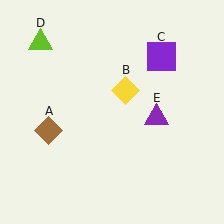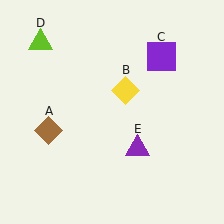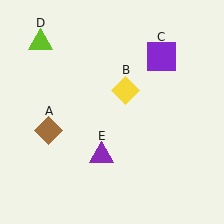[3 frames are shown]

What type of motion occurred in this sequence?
The purple triangle (object E) rotated clockwise around the center of the scene.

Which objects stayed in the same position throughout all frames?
Brown diamond (object A) and yellow diamond (object B) and purple square (object C) and lime triangle (object D) remained stationary.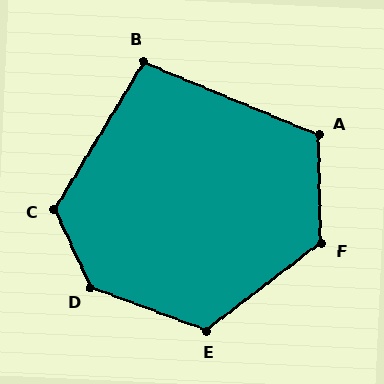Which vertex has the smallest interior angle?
B, at approximately 99 degrees.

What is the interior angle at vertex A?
Approximately 114 degrees (obtuse).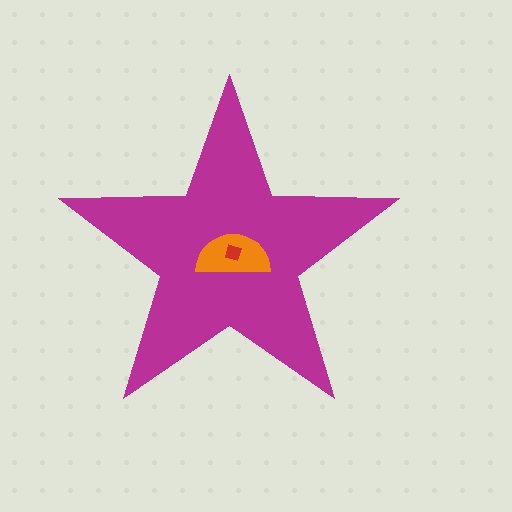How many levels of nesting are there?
3.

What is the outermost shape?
The magenta star.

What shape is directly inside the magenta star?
The orange semicircle.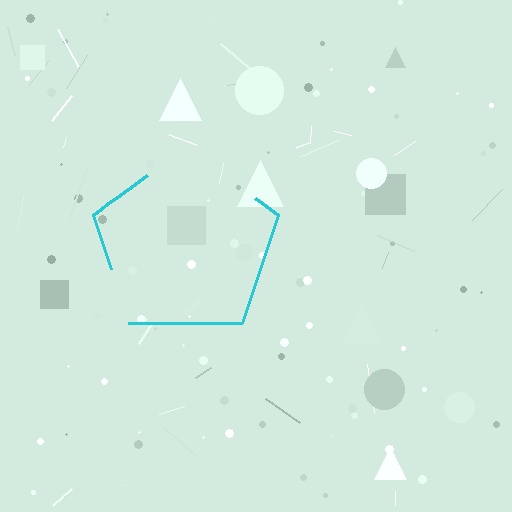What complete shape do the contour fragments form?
The contour fragments form a pentagon.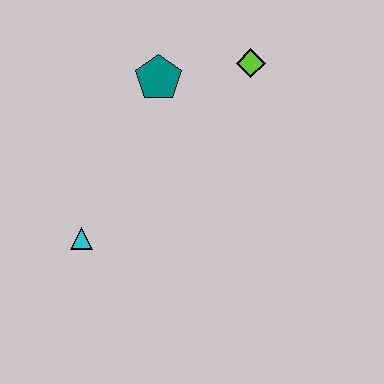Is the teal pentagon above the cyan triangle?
Yes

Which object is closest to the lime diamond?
The teal pentagon is closest to the lime diamond.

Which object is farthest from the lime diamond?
The cyan triangle is farthest from the lime diamond.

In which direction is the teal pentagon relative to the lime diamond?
The teal pentagon is to the left of the lime diamond.